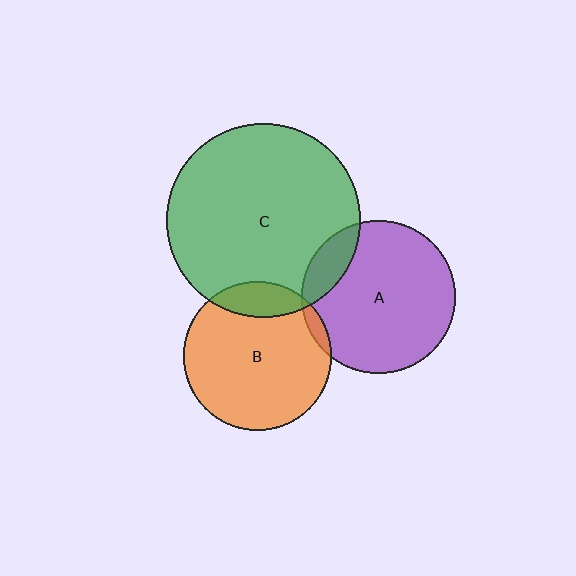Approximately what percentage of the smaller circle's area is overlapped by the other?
Approximately 5%.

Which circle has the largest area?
Circle C (green).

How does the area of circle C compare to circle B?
Approximately 1.7 times.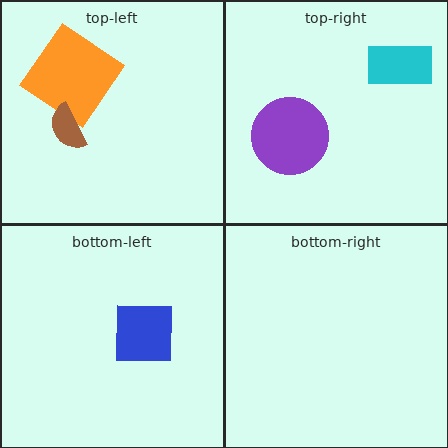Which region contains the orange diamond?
The top-left region.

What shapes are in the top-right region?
The cyan rectangle, the purple circle.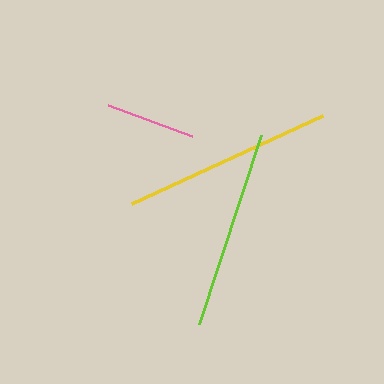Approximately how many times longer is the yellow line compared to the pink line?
The yellow line is approximately 2.3 times the length of the pink line.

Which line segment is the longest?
The yellow line is the longest at approximately 210 pixels.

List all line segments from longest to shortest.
From longest to shortest: yellow, lime, pink.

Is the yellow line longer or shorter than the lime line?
The yellow line is longer than the lime line.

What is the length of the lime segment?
The lime segment is approximately 198 pixels long.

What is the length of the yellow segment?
The yellow segment is approximately 210 pixels long.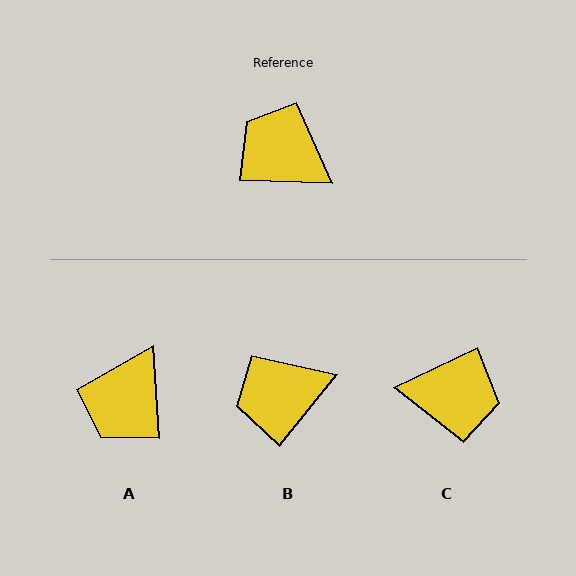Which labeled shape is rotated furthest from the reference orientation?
C, about 152 degrees away.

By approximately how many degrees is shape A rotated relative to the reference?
Approximately 96 degrees counter-clockwise.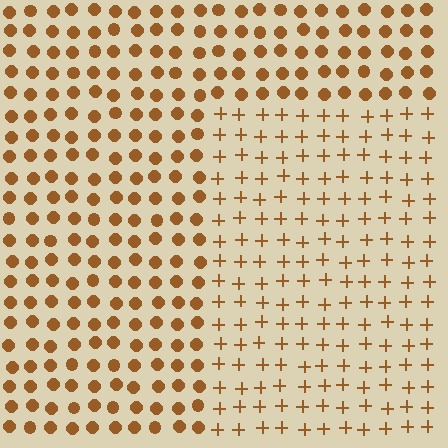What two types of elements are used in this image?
The image uses plus signs inside the rectangle region and circles outside it.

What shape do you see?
I see a rectangle.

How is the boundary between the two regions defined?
The boundary is defined by a change in element shape: plus signs inside vs. circles outside. All elements share the same color and spacing.